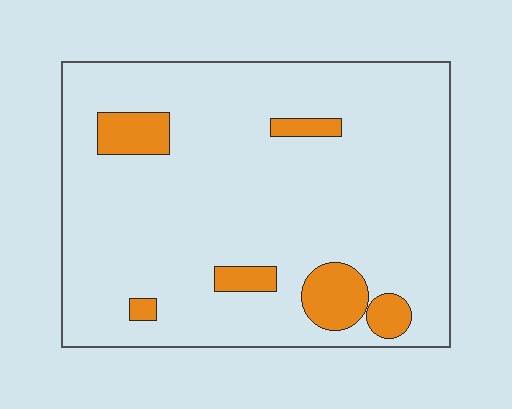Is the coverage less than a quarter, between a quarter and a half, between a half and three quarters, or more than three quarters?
Less than a quarter.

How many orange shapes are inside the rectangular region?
6.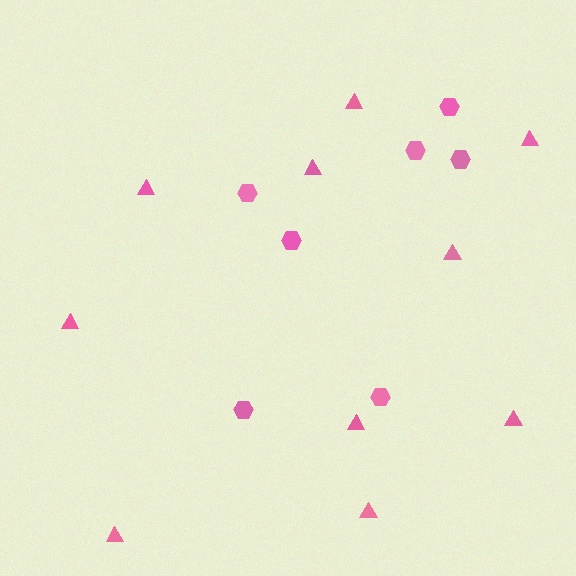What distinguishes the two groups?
There are 2 groups: one group of triangles (10) and one group of hexagons (7).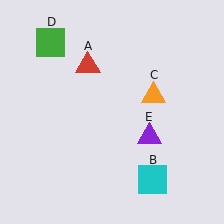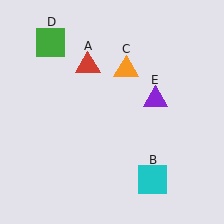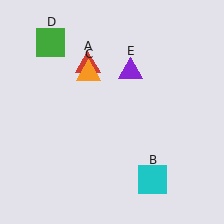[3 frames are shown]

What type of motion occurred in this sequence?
The orange triangle (object C), purple triangle (object E) rotated counterclockwise around the center of the scene.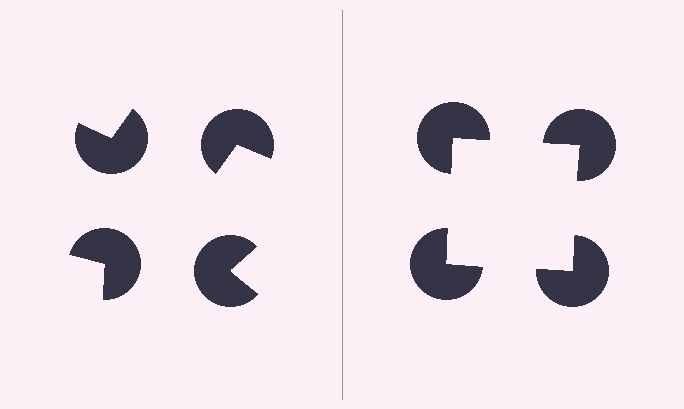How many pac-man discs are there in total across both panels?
8 — 4 on each side.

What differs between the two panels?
The pac-man discs are positioned identically on both sides; only the wedge orientations differ. On the right they align to a square; on the left they are misaligned.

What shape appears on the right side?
An illusory square.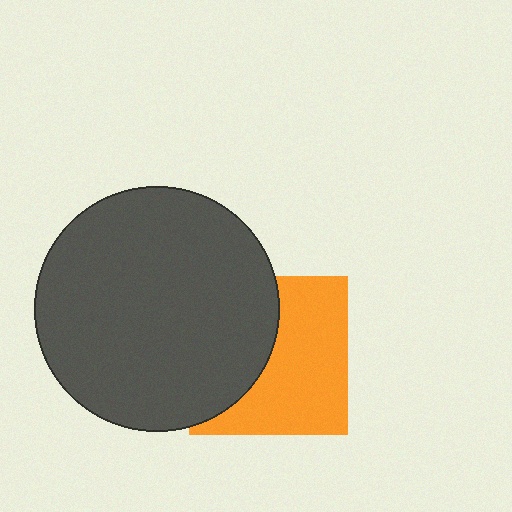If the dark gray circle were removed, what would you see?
You would see the complete orange square.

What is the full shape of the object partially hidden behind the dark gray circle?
The partially hidden object is an orange square.